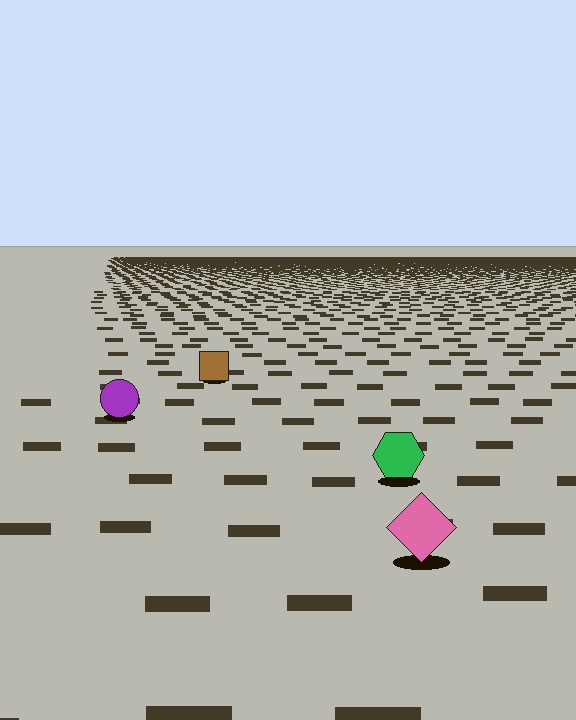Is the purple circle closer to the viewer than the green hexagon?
No. The green hexagon is closer — you can tell from the texture gradient: the ground texture is coarser near it.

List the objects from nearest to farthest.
From nearest to farthest: the pink diamond, the green hexagon, the purple circle, the brown square.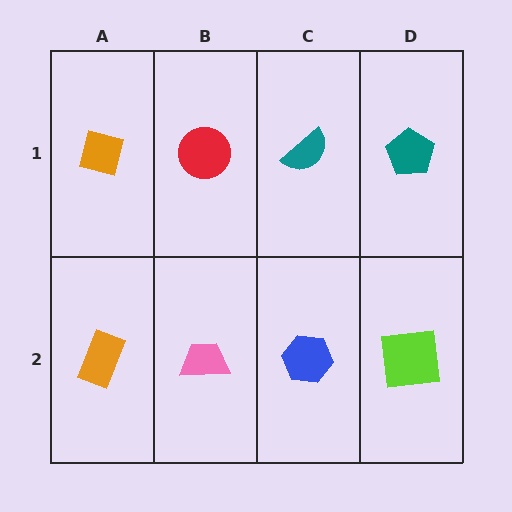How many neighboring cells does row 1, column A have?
2.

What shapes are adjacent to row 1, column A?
An orange rectangle (row 2, column A), a red circle (row 1, column B).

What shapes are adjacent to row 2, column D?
A teal pentagon (row 1, column D), a blue hexagon (row 2, column C).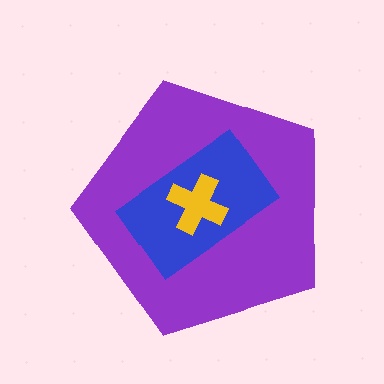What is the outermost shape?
The purple pentagon.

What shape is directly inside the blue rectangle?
The yellow cross.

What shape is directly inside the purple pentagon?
The blue rectangle.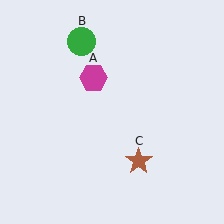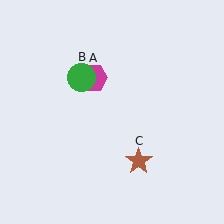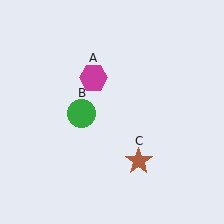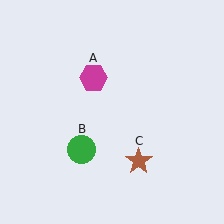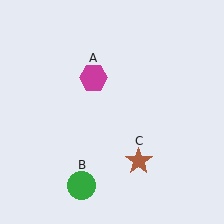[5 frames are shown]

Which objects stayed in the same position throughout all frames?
Magenta hexagon (object A) and brown star (object C) remained stationary.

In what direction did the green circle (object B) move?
The green circle (object B) moved down.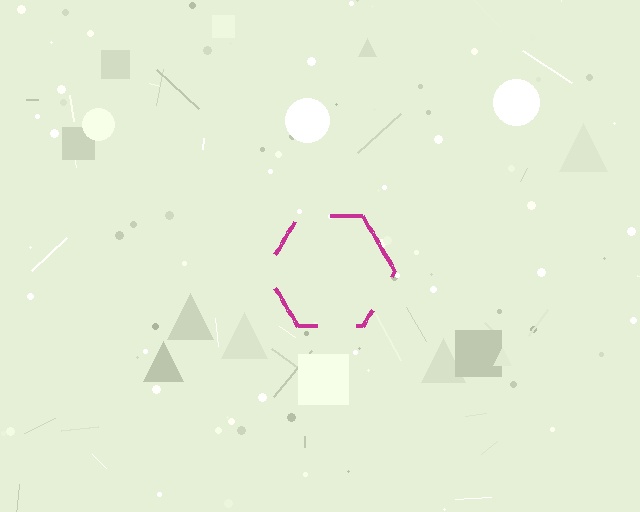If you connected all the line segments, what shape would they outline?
They would outline a hexagon.